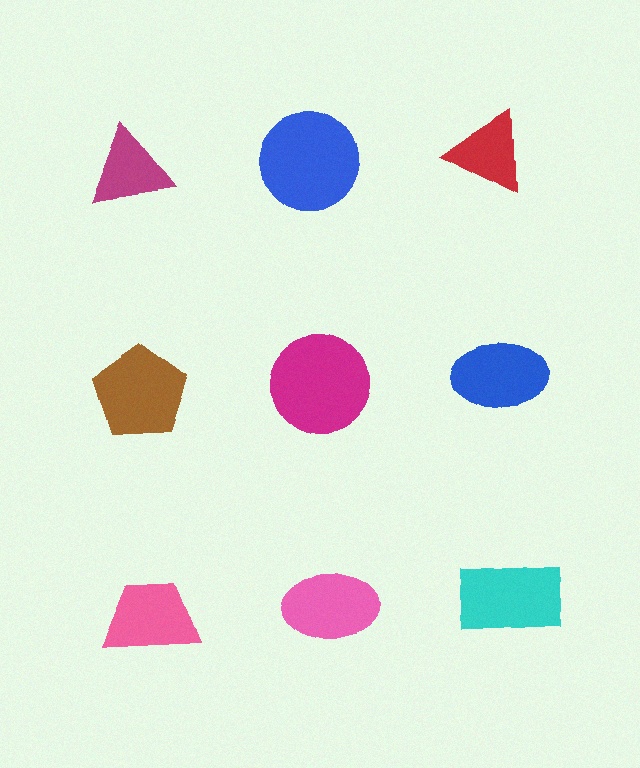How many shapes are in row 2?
3 shapes.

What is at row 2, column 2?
A magenta circle.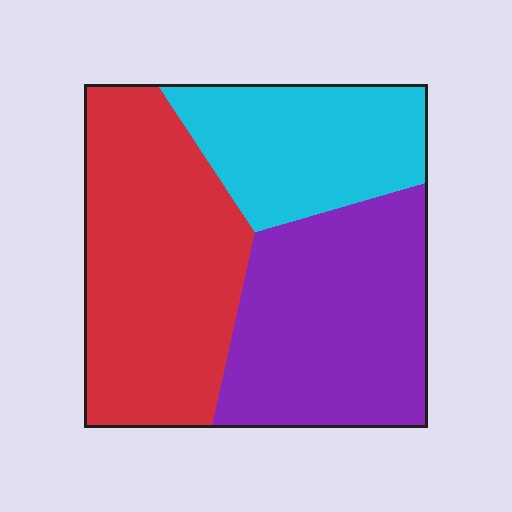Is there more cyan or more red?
Red.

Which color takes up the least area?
Cyan, at roughly 25%.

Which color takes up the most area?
Red, at roughly 40%.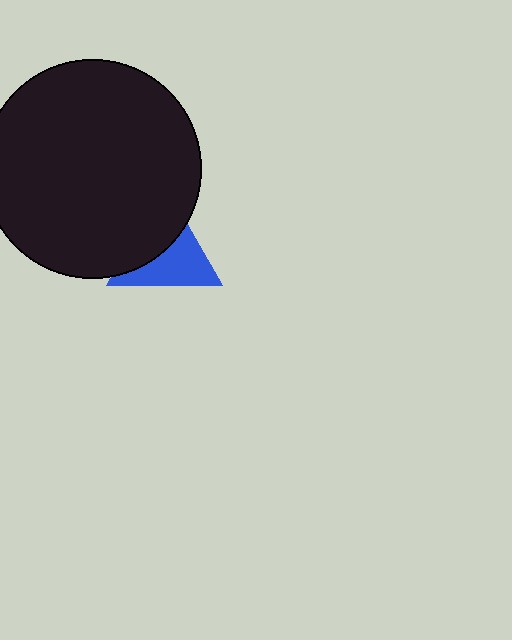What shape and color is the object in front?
The object in front is a black circle.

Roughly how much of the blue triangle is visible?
About half of it is visible (roughly 53%).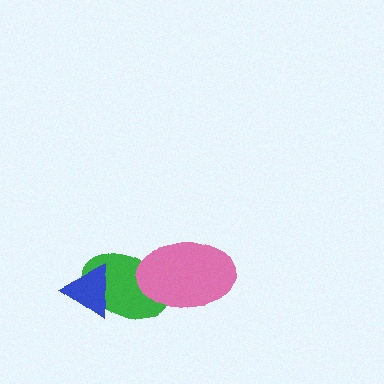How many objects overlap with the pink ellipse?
1 object overlaps with the pink ellipse.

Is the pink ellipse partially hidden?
No, no other shape covers it.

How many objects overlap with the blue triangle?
1 object overlaps with the blue triangle.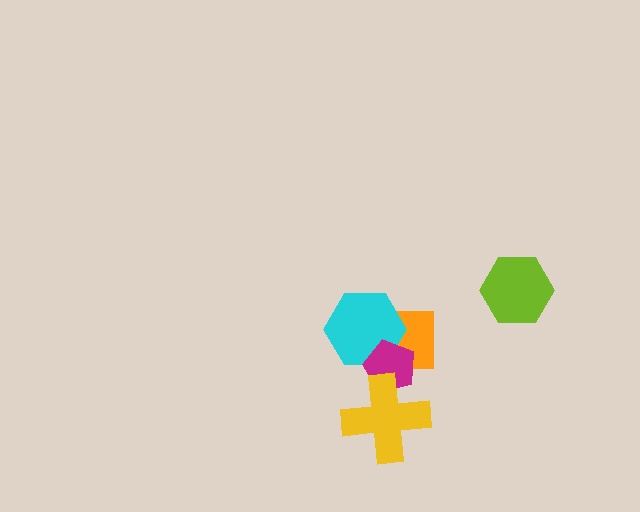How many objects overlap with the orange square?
2 objects overlap with the orange square.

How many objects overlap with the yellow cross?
1 object overlaps with the yellow cross.